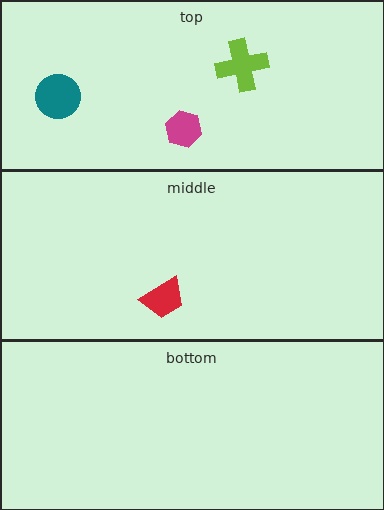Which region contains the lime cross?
The top region.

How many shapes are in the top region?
3.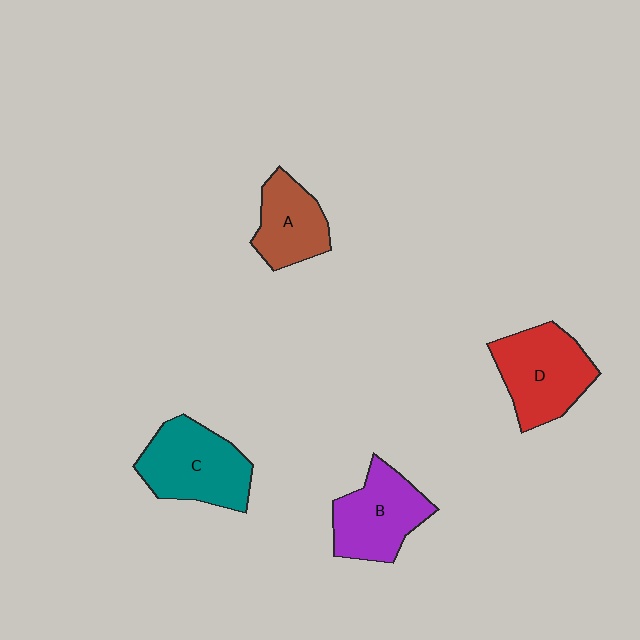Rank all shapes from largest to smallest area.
From largest to smallest: C (teal), D (red), B (purple), A (brown).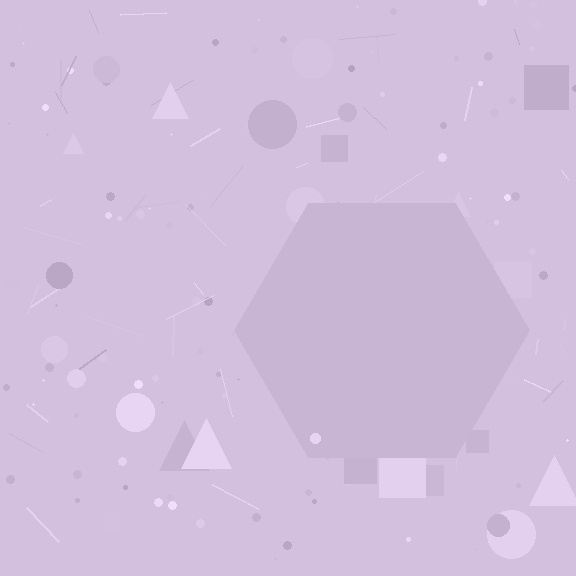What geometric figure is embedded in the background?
A hexagon is embedded in the background.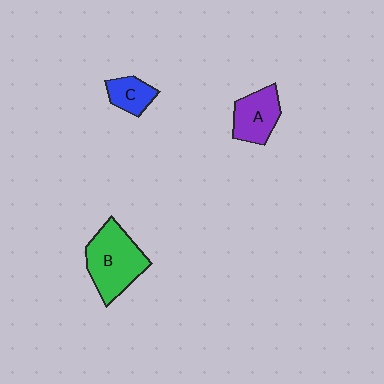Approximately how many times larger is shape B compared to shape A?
Approximately 1.5 times.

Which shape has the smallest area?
Shape C (blue).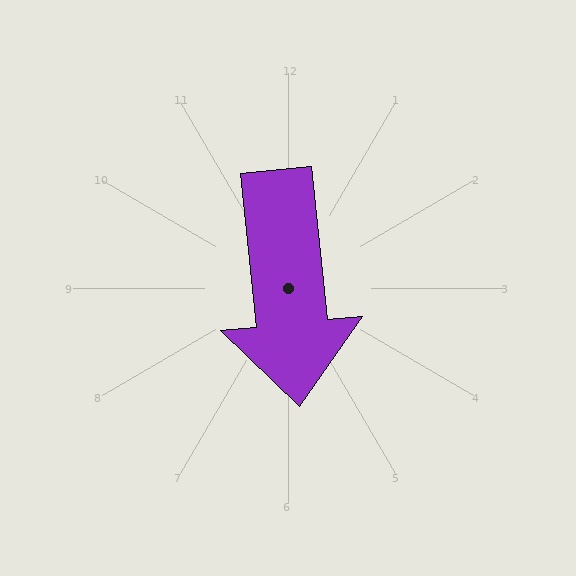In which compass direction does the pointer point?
South.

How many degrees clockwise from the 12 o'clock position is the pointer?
Approximately 174 degrees.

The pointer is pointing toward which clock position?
Roughly 6 o'clock.